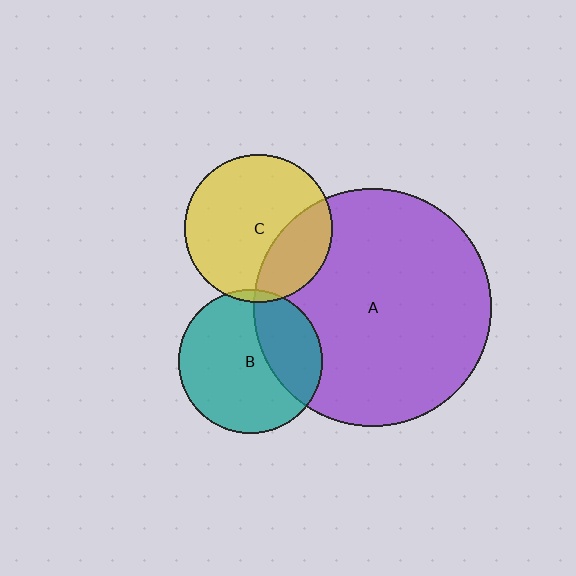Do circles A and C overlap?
Yes.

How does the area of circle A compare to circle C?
Approximately 2.6 times.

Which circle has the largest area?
Circle A (purple).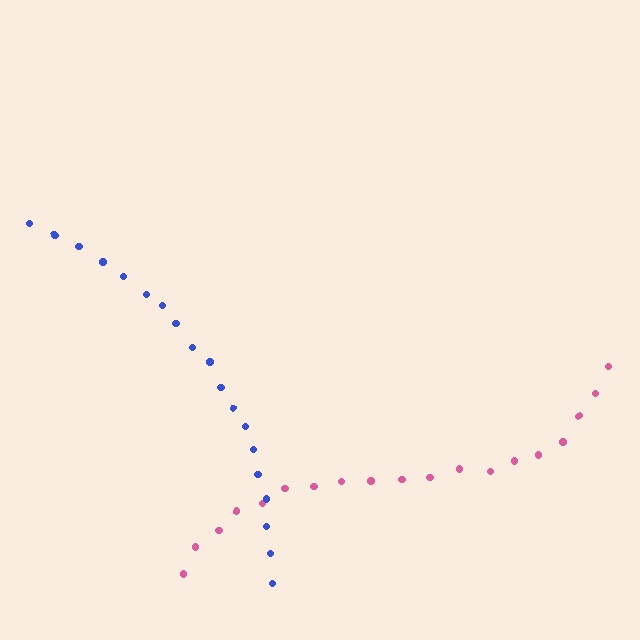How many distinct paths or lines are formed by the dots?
There are 2 distinct paths.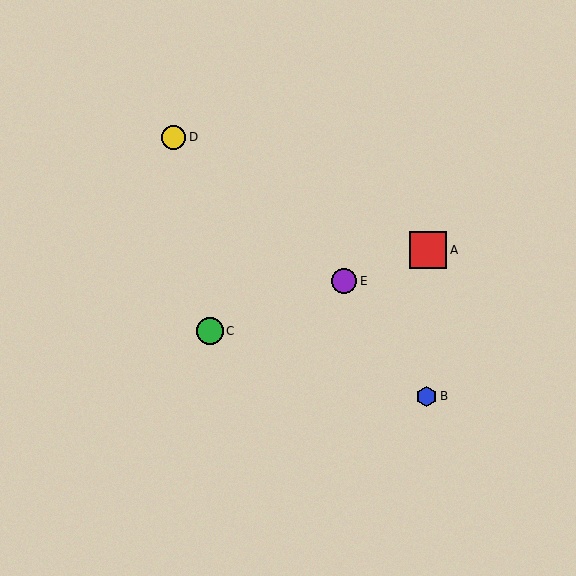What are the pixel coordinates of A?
Object A is at (428, 250).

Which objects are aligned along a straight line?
Objects A, C, E are aligned along a straight line.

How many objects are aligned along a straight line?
3 objects (A, C, E) are aligned along a straight line.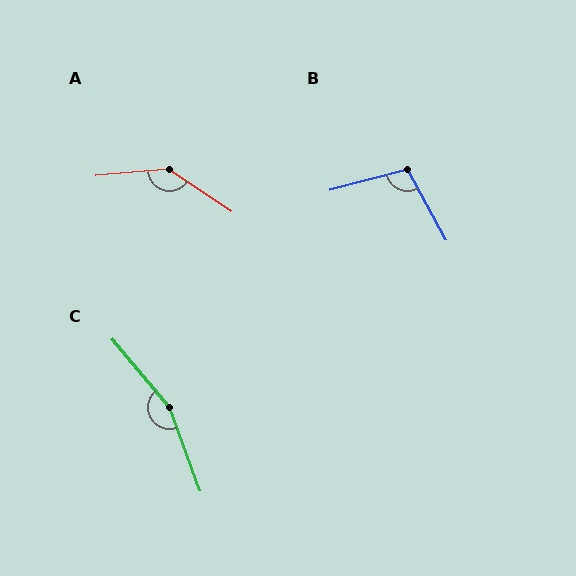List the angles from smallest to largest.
B (103°), A (141°), C (160°).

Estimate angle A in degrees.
Approximately 141 degrees.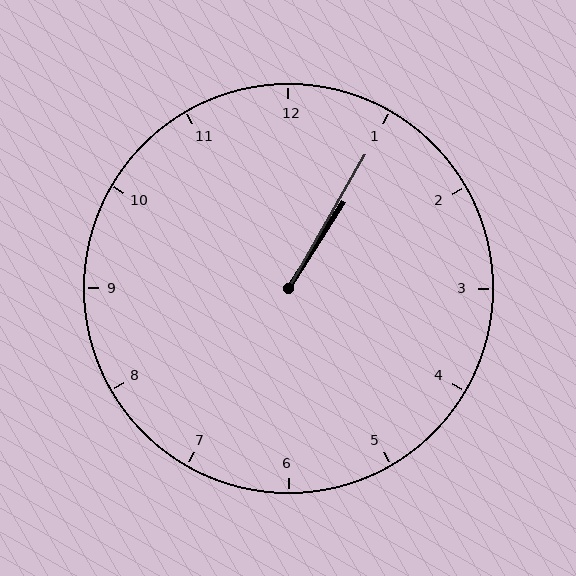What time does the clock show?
1:05.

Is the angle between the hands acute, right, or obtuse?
It is acute.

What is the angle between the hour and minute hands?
Approximately 2 degrees.